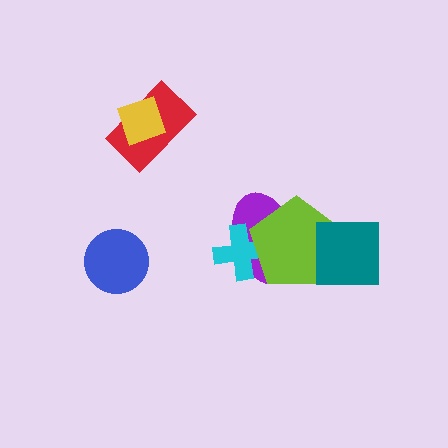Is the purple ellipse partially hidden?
Yes, it is partially covered by another shape.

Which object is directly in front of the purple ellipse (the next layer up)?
The cyan cross is directly in front of the purple ellipse.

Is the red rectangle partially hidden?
Yes, it is partially covered by another shape.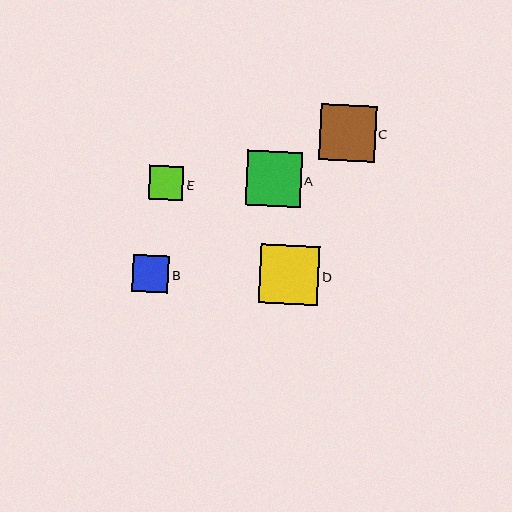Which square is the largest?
Square D is the largest with a size of approximately 59 pixels.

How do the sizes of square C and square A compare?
Square C and square A are approximately the same size.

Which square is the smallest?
Square E is the smallest with a size of approximately 34 pixels.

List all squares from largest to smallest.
From largest to smallest: D, C, A, B, E.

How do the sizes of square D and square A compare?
Square D and square A are approximately the same size.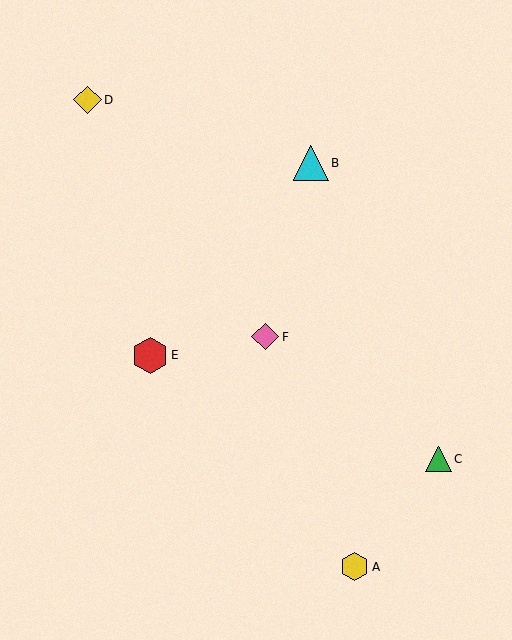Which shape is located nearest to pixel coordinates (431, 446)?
The green triangle (labeled C) at (438, 459) is nearest to that location.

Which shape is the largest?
The red hexagon (labeled E) is the largest.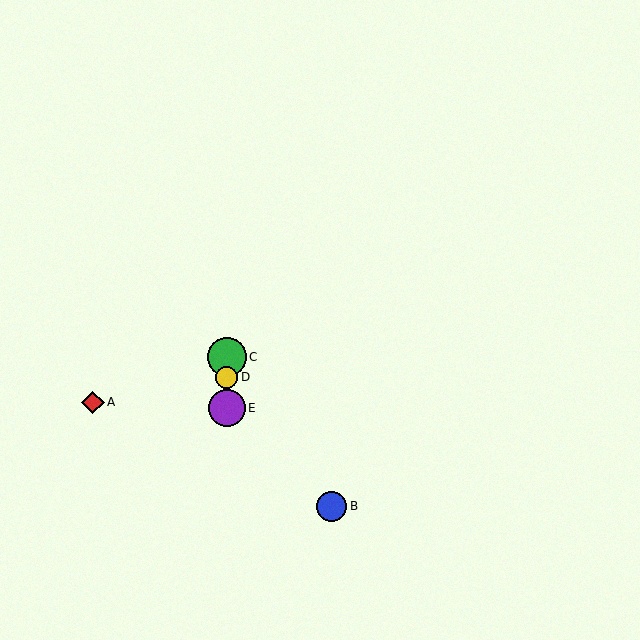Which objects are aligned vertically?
Objects C, D, E are aligned vertically.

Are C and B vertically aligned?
No, C is at x≈227 and B is at x≈332.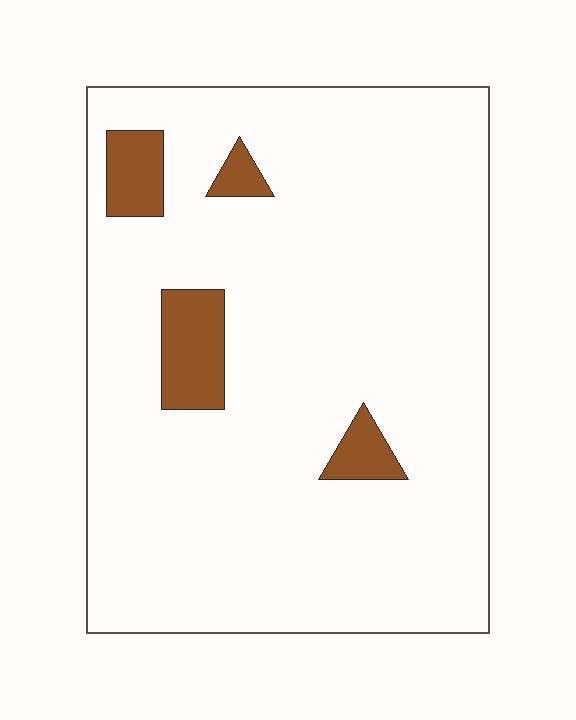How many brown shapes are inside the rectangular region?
4.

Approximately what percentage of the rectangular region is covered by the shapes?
Approximately 10%.